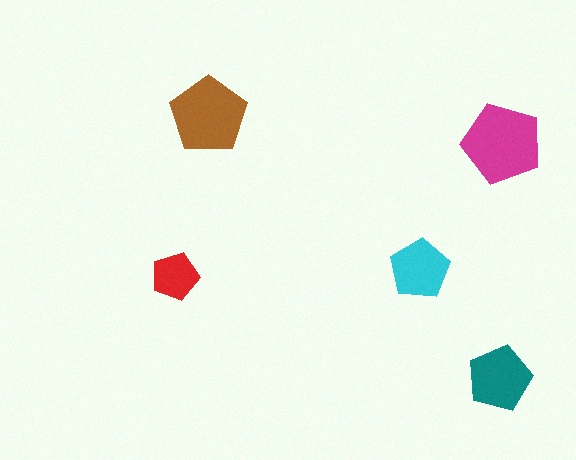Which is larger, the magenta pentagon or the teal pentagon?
The magenta one.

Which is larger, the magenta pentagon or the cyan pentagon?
The magenta one.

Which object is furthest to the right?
The magenta pentagon is rightmost.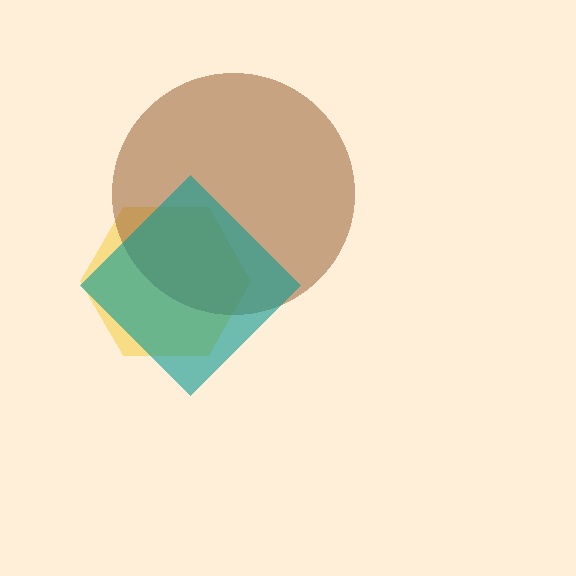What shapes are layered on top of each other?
The layered shapes are: a yellow hexagon, a brown circle, a teal diamond.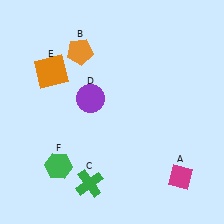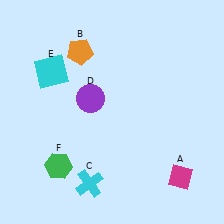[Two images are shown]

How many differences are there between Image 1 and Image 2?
There are 2 differences between the two images.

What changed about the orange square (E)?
In Image 1, E is orange. In Image 2, it changed to cyan.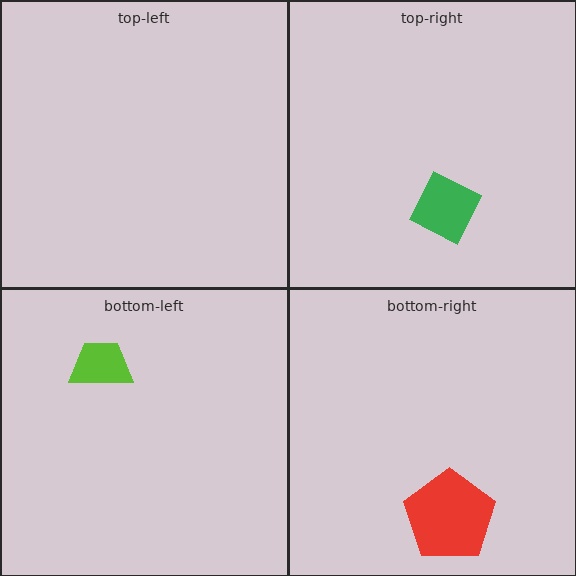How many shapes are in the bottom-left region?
1.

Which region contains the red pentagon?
The bottom-right region.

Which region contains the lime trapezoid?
The bottom-left region.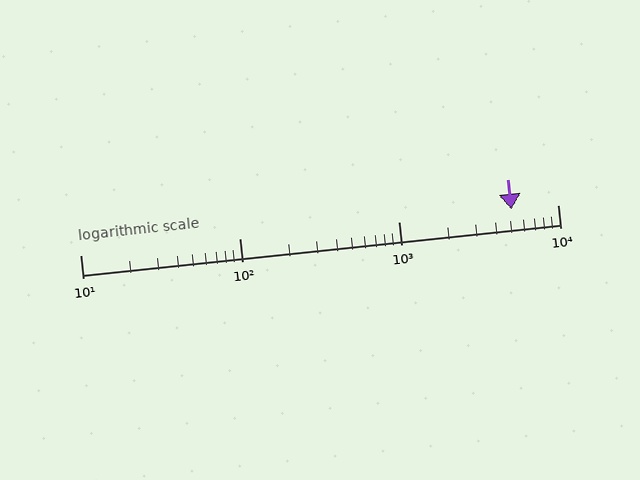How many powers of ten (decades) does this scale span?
The scale spans 3 decades, from 10 to 10000.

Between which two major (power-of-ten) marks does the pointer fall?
The pointer is between 1000 and 10000.